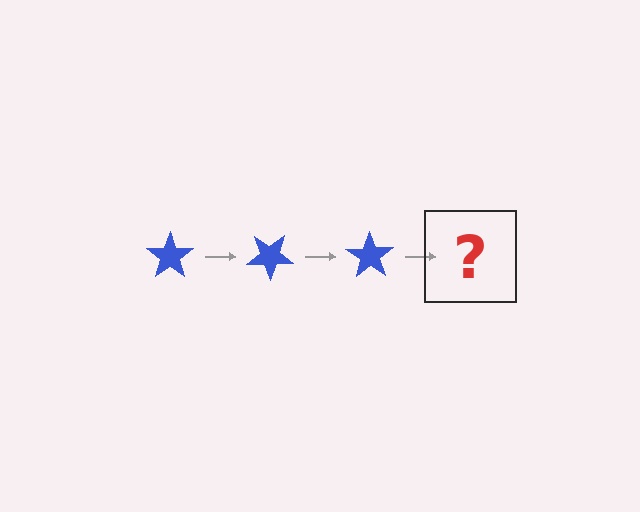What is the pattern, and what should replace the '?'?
The pattern is that the star rotates 35 degrees each step. The '?' should be a blue star rotated 105 degrees.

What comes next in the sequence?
The next element should be a blue star rotated 105 degrees.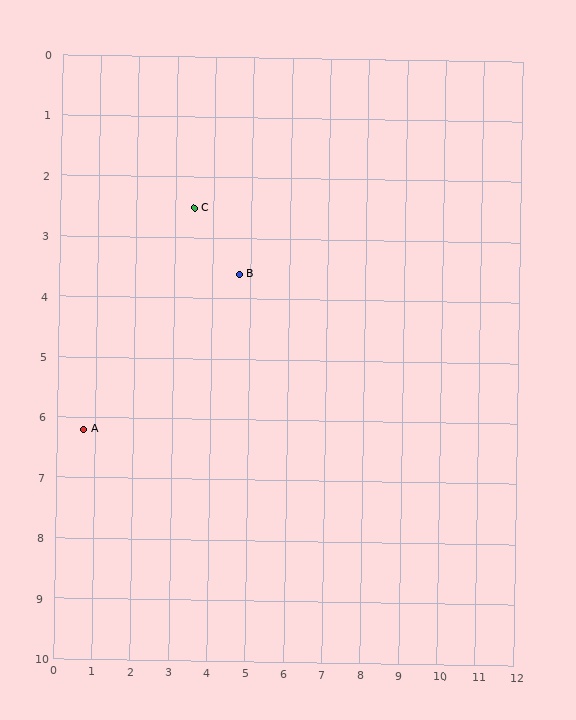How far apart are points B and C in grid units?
Points B and C are about 1.6 grid units apart.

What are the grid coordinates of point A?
Point A is at approximately (0.7, 6.2).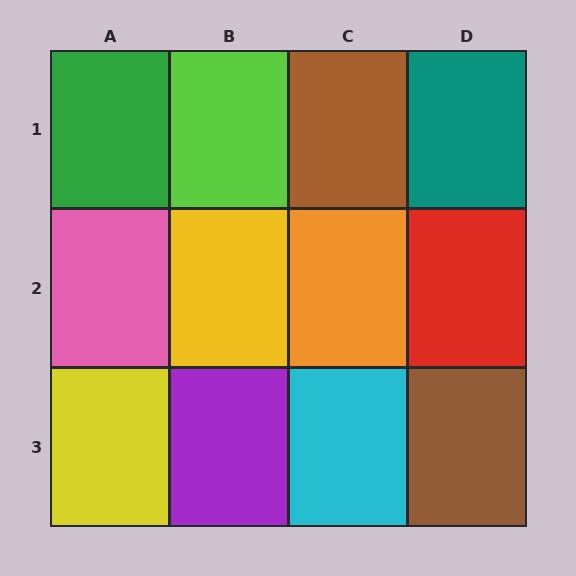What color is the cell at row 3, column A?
Yellow.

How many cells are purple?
1 cell is purple.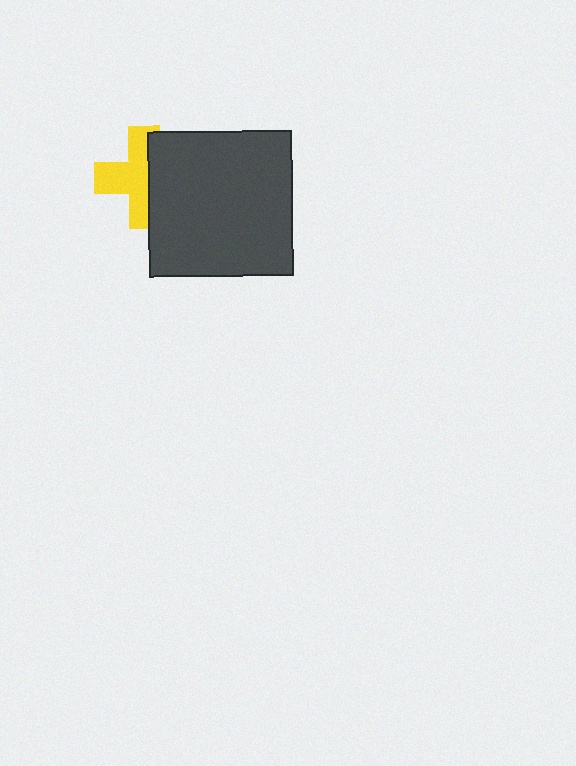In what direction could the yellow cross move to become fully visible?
The yellow cross could move left. That would shift it out from behind the dark gray square entirely.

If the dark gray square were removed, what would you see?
You would see the complete yellow cross.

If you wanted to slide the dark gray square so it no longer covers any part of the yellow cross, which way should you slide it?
Slide it right — that is the most direct way to separate the two shapes.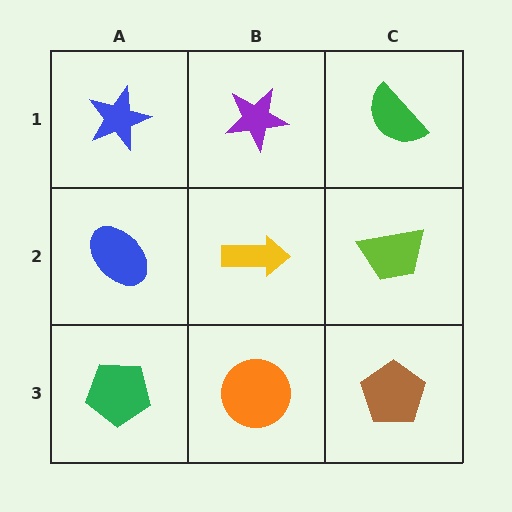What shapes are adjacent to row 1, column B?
A yellow arrow (row 2, column B), a blue star (row 1, column A), a green semicircle (row 1, column C).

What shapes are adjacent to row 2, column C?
A green semicircle (row 1, column C), a brown pentagon (row 3, column C), a yellow arrow (row 2, column B).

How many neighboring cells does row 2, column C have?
3.